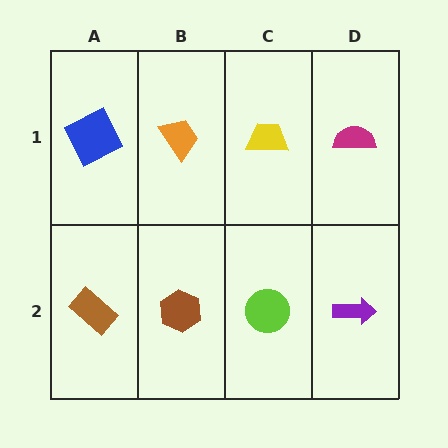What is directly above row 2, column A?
A blue square.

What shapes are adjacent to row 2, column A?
A blue square (row 1, column A), a brown hexagon (row 2, column B).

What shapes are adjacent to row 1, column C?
A lime circle (row 2, column C), an orange trapezoid (row 1, column B), a magenta semicircle (row 1, column D).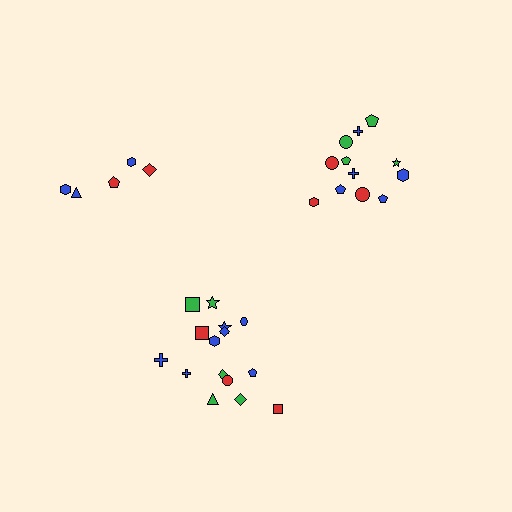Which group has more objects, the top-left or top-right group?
The top-right group.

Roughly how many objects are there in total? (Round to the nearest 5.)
Roughly 30 objects in total.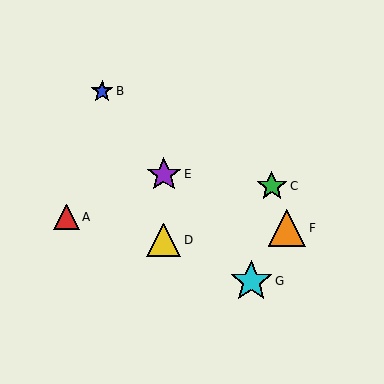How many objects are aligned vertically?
2 objects (D, E) are aligned vertically.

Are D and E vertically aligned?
Yes, both are at x≈164.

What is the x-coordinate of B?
Object B is at x≈102.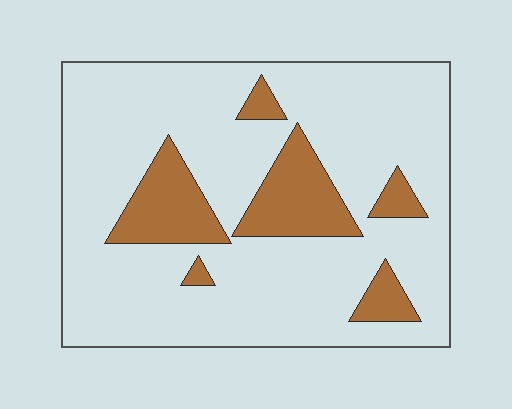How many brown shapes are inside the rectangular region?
6.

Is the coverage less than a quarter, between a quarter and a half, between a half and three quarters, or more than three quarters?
Less than a quarter.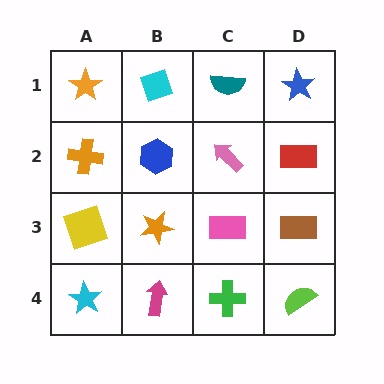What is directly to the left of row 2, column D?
A pink arrow.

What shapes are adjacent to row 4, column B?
An orange star (row 3, column B), a cyan star (row 4, column A), a green cross (row 4, column C).